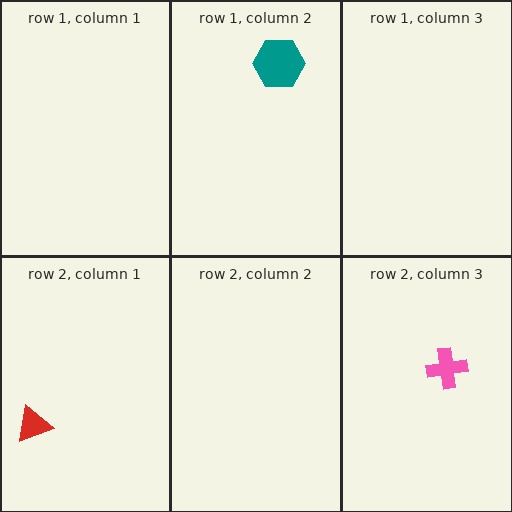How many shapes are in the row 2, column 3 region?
1.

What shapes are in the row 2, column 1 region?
The red triangle.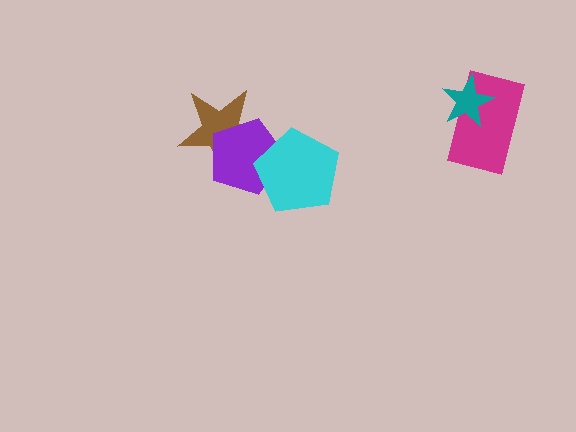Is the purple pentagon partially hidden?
Yes, it is partially covered by another shape.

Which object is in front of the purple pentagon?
The cyan pentagon is in front of the purple pentagon.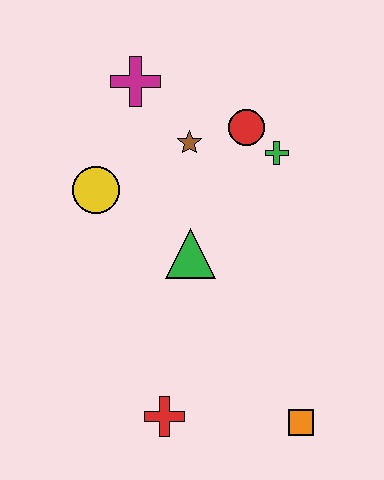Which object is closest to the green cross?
The red circle is closest to the green cross.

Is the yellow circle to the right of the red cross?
No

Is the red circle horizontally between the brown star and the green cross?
Yes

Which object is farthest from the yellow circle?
The orange square is farthest from the yellow circle.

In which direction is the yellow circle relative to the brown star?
The yellow circle is to the left of the brown star.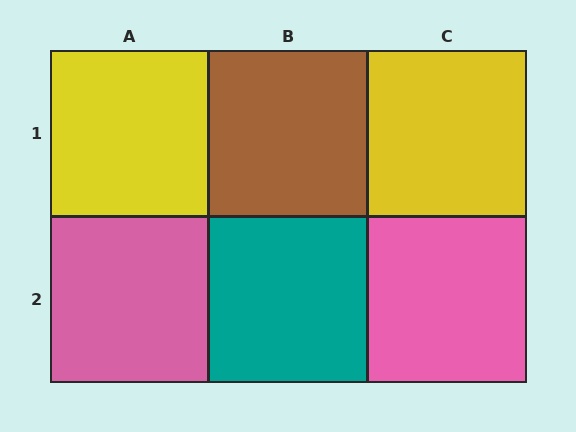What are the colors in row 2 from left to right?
Pink, teal, pink.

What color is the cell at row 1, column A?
Yellow.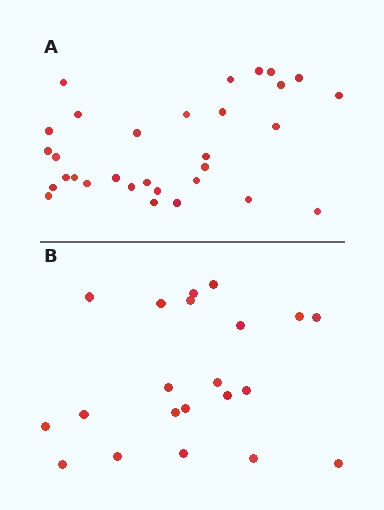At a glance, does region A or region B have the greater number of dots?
Region A (the top region) has more dots.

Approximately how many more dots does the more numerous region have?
Region A has roughly 10 or so more dots than region B.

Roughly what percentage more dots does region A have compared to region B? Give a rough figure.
About 50% more.